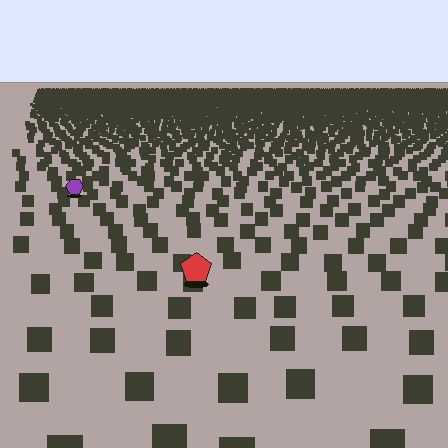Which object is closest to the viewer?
The red pentagon is closest. The texture marks near it are larger and more spread out.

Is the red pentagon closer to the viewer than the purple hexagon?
Yes. The red pentagon is closer — you can tell from the texture gradient: the ground texture is coarser near it.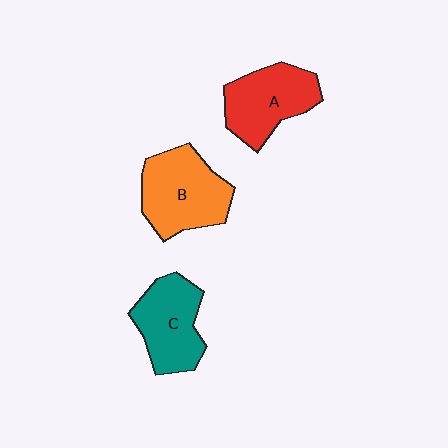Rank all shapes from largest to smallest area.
From largest to smallest: B (orange), A (red), C (teal).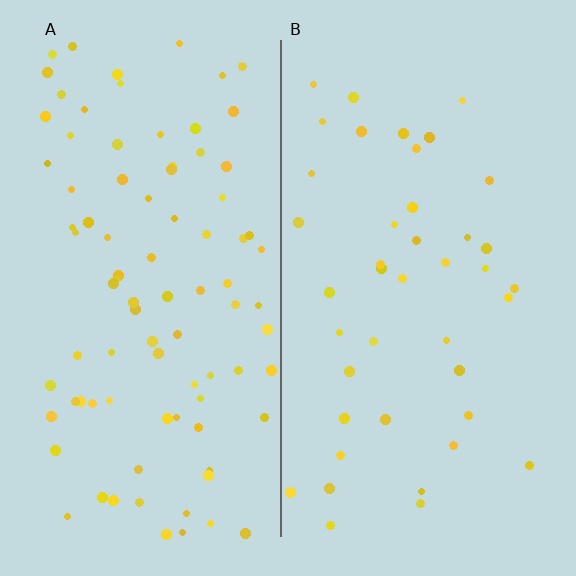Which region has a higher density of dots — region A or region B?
A (the left).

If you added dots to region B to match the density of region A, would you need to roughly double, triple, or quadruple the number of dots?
Approximately double.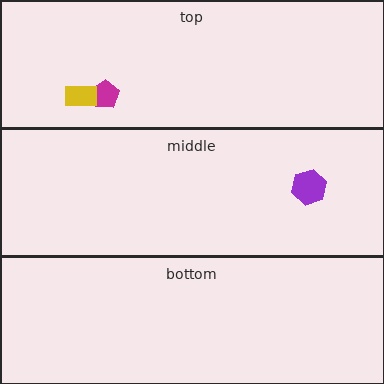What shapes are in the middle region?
The purple hexagon.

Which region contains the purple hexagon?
The middle region.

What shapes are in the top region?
The magenta pentagon, the yellow rectangle.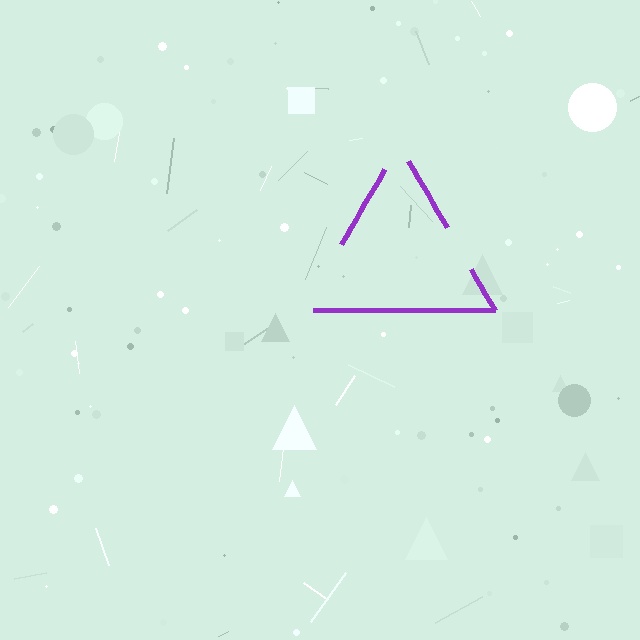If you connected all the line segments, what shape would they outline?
They would outline a triangle.